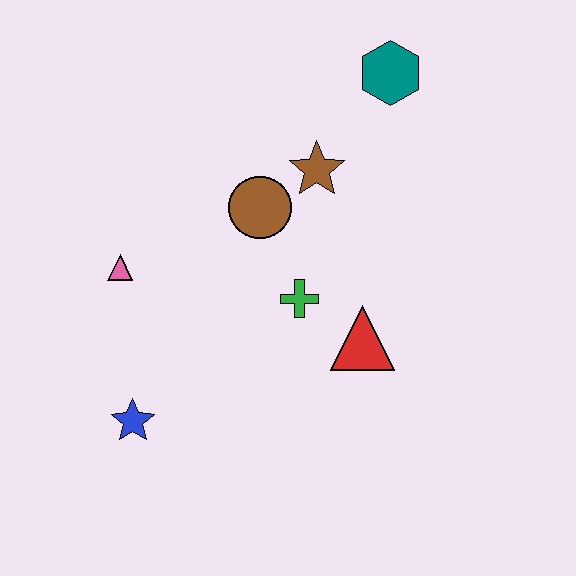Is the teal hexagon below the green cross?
No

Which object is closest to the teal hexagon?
The brown star is closest to the teal hexagon.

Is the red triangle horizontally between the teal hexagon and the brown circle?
Yes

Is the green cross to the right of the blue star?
Yes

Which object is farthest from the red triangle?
The teal hexagon is farthest from the red triangle.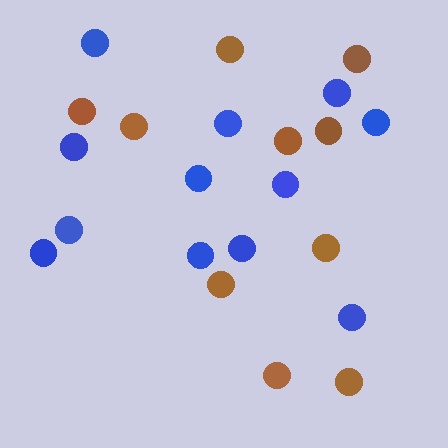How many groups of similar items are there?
There are 2 groups: one group of brown circles (10) and one group of blue circles (12).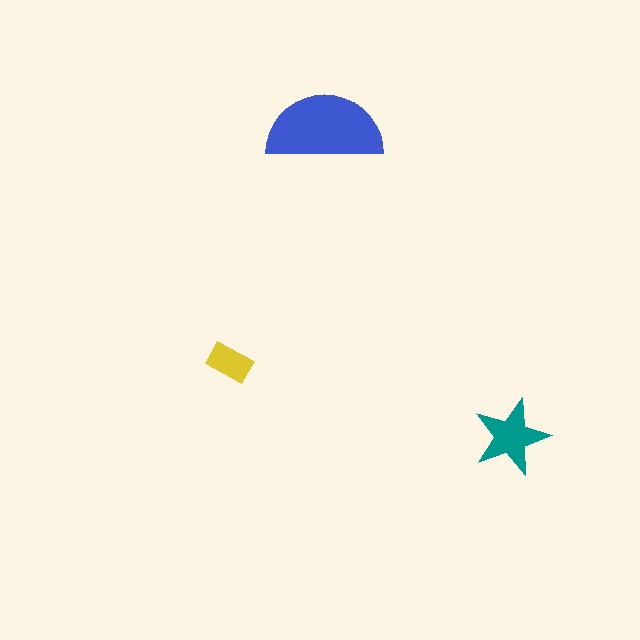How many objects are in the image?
There are 3 objects in the image.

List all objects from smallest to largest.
The yellow rectangle, the teal star, the blue semicircle.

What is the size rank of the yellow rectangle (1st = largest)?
3rd.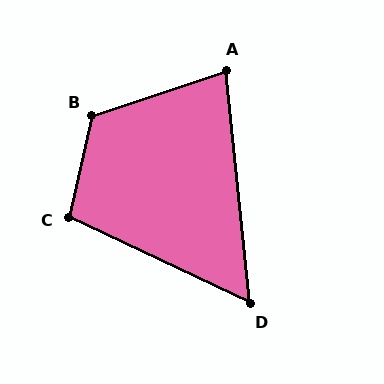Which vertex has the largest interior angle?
B, at approximately 121 degrees.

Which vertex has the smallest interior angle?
D, at approximately 59 degrees.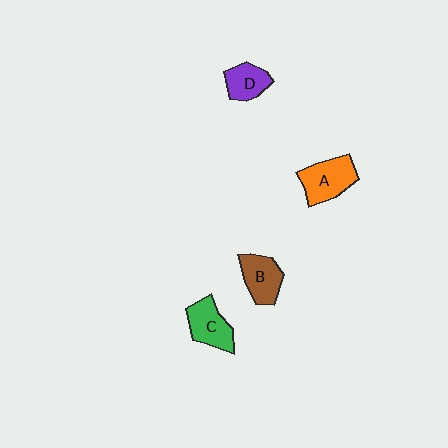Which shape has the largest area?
Shape A (orange).